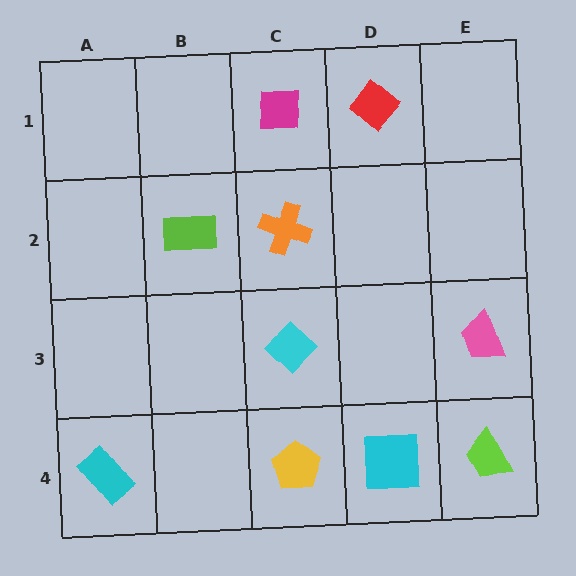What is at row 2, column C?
An orange cross.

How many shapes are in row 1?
2 shapes.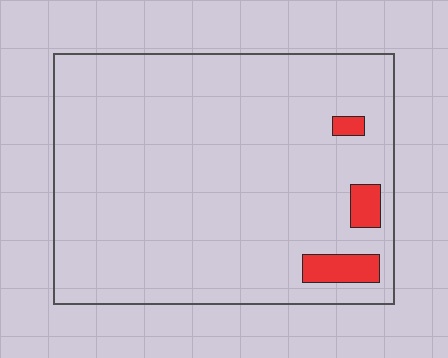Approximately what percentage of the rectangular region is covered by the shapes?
Approximately 5%.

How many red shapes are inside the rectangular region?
3.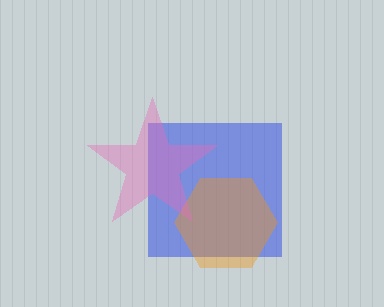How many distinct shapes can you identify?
There are 3 distinct shapes: a blue square, an orange hexagon, a pink star.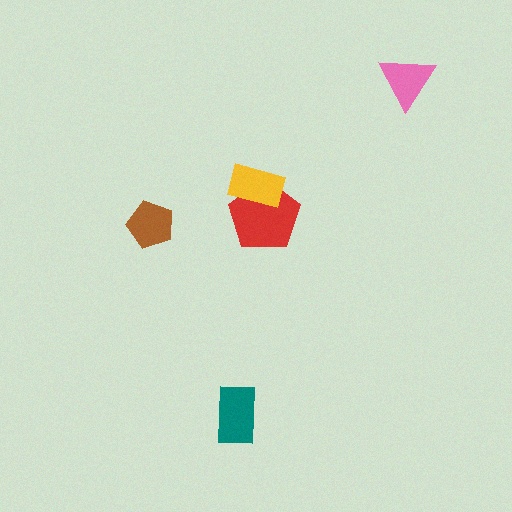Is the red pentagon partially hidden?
Yes, it is partially covered by another shape.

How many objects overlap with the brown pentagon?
0 objects overlap with the brown pentagon.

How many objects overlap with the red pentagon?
1 object overlaps with the red pentagon.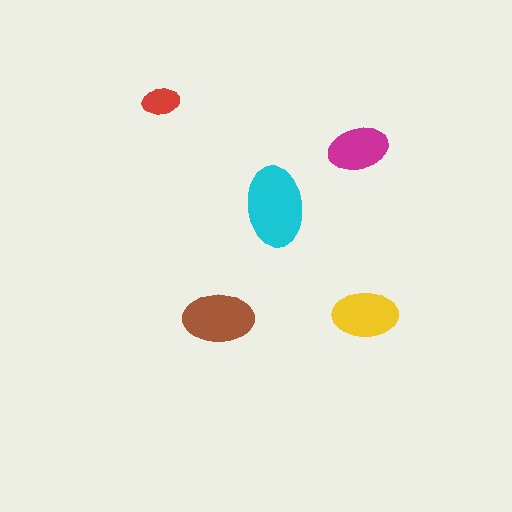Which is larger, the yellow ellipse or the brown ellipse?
The brown one.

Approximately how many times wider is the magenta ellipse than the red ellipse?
About 1.5 times wider.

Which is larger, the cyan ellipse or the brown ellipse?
The cyan one.